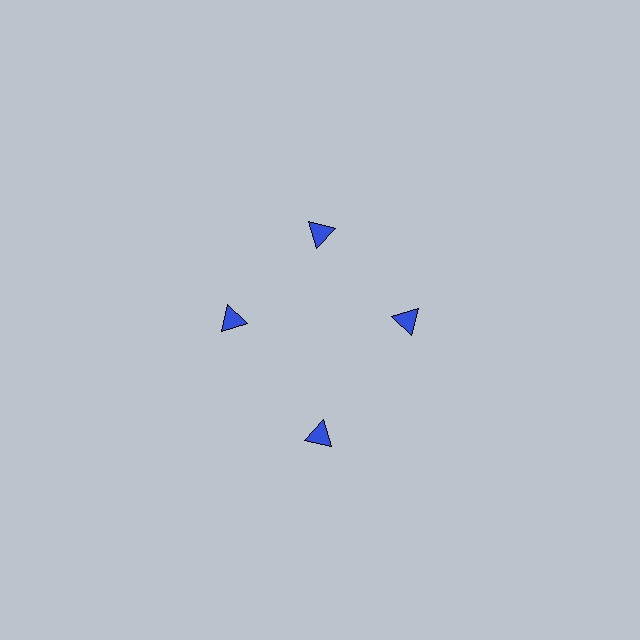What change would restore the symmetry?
The symmetry would be restored by moving it inward, back onto the ring so that all 4 triangles sit at equal angles and equal distance from the center.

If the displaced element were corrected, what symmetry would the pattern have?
It would have 4-fold rotational symmetry — the pattern would map onto itself every 90 degrees.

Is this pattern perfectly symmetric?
No. The 4 blue triangles are arranged in a ring, but one element near the 6 o'clock position is pushed outward from the center, breaking the 4-fold rotational symmetry.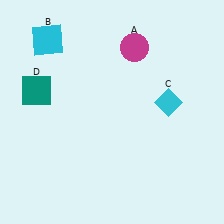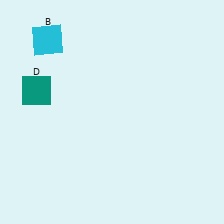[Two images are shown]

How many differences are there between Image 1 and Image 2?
There are 2 differences between the two images.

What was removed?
The cyan diamond (C), the magenta circle (A) were removed in Image 2.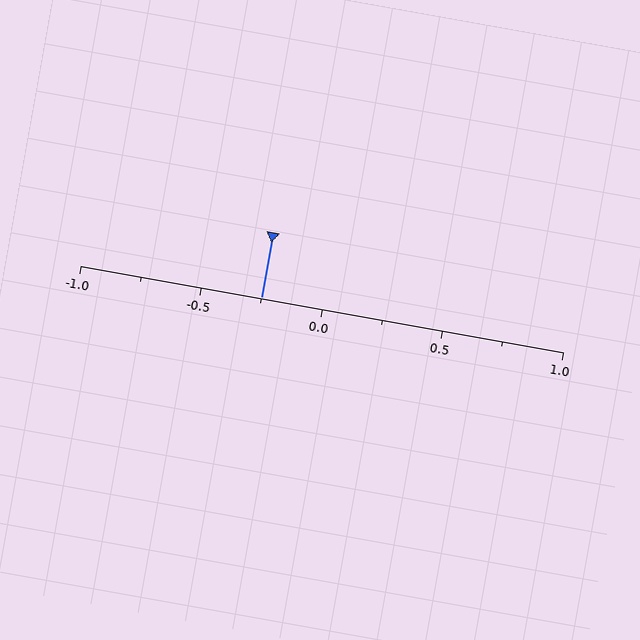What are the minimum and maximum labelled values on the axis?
The axis runs from -1.0 to 1.0.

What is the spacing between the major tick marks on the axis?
The major ticks are spaced 0.5 apart.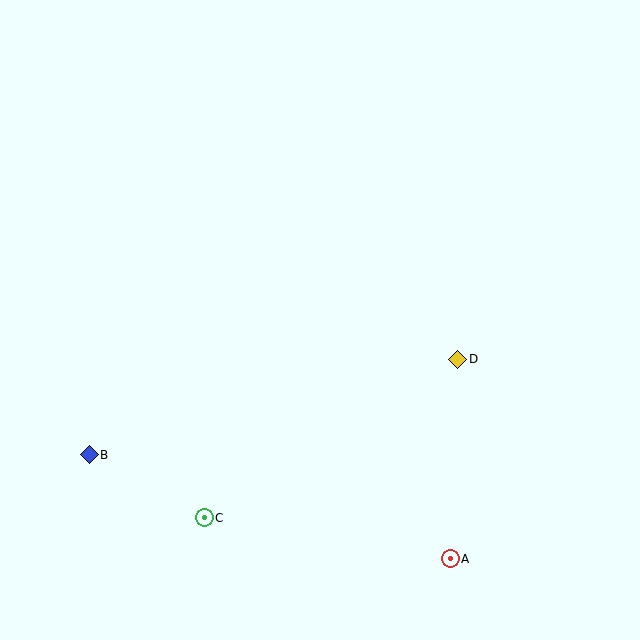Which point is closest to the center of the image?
Point D at (457, 359) is closest to the center.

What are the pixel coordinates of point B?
Point B is at (89, 455).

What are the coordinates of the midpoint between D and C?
The midpoint between D and C is at (331, 439).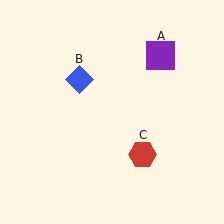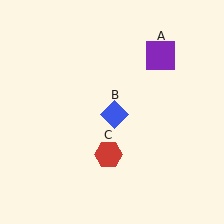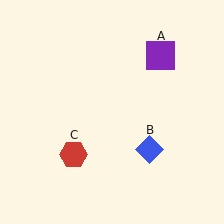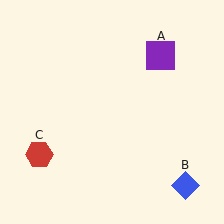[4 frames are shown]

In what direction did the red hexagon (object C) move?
The red hexagon (object C) moved left.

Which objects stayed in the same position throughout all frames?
Purple square (object A) remained stationary.